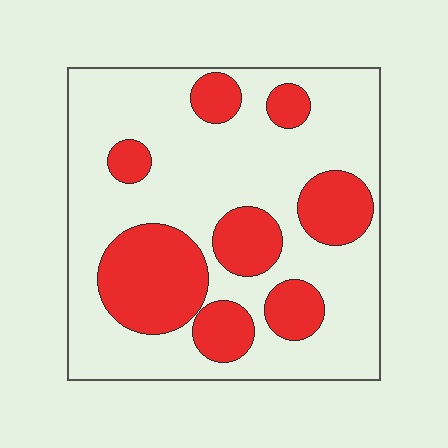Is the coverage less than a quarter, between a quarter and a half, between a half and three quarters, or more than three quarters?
Between a quarter and a half.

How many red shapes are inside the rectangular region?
8.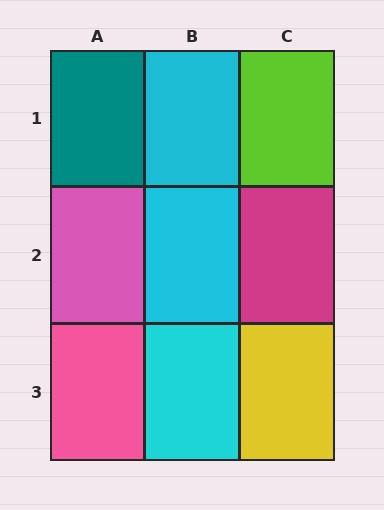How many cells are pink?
2 cells are pink.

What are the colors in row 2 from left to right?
Pink, cyan, magenta.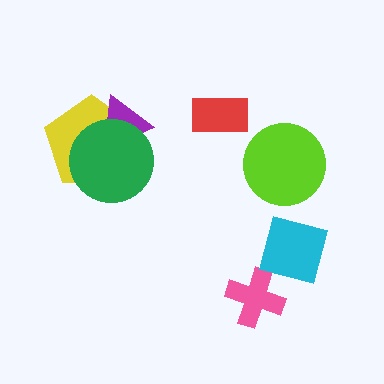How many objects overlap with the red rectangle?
0 objects overlap with the red rectangle.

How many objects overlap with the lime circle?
0 objects overlap with the lime circle.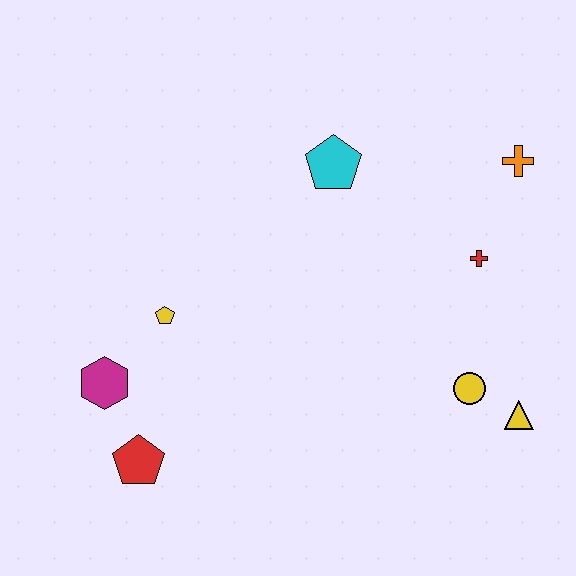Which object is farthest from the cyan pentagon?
The red pentagon is farthest from the cyan pentagon.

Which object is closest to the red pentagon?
The magenta hexagon is closest to the red pentagon.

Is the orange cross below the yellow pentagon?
No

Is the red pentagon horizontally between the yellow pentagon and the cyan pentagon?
No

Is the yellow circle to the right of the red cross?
No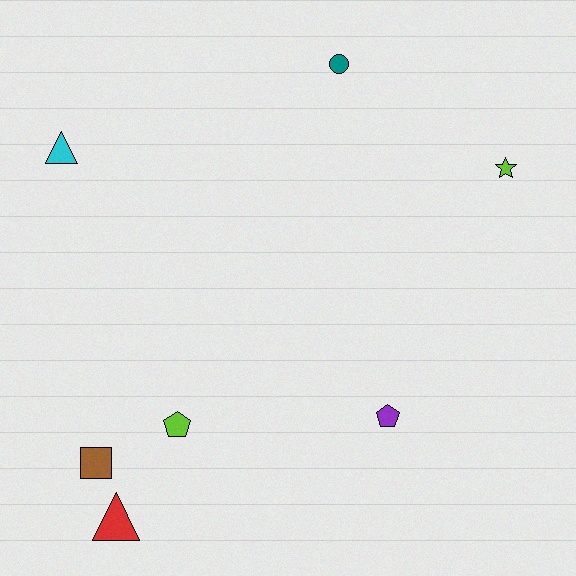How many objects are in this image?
There are 7 objects.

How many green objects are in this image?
There are no green objects.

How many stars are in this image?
There is 1 star.